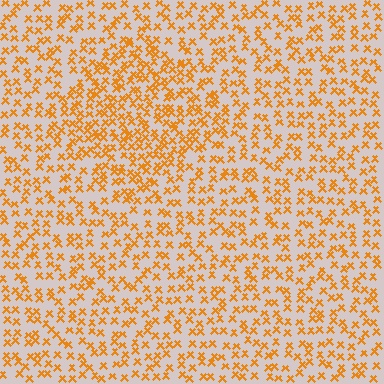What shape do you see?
I see a diamond.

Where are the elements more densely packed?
The elements are more densely packed inside the diamond boundary.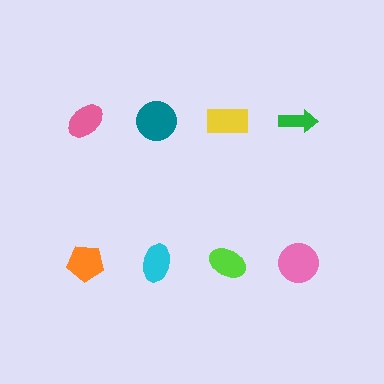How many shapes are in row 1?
4 shapes.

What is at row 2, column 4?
A pink circle.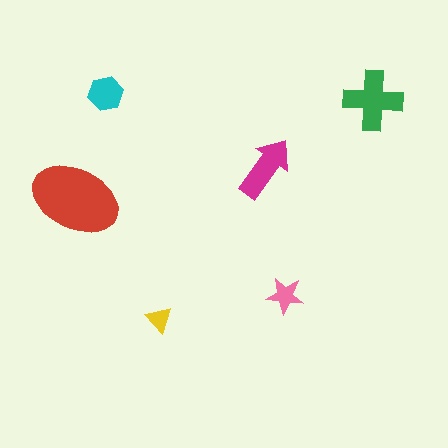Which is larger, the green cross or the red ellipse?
The red ellipse.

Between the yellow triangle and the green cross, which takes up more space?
The green cross.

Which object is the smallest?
The yellow triangle.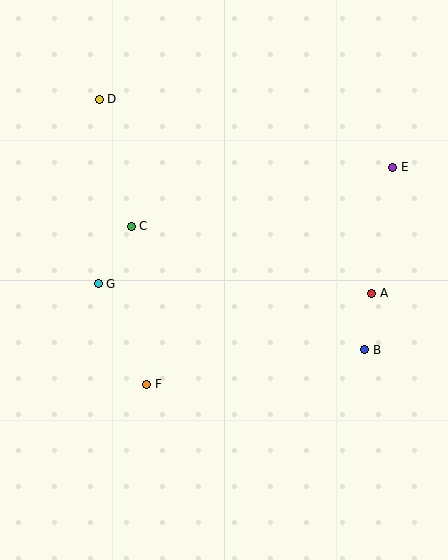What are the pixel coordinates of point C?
Point C is at (131, 226).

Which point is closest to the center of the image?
Point C at (131, 226) is closest to the center.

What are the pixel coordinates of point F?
Point F is at (147, 384).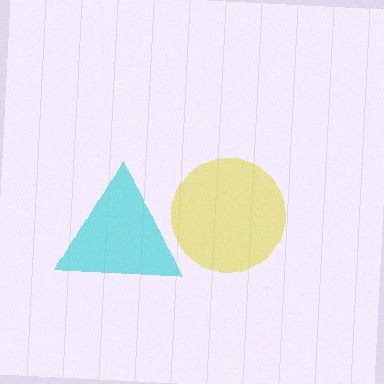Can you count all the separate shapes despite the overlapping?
Yes, there are 2 separate shapes.